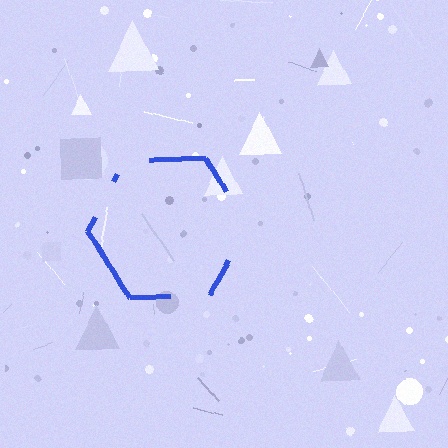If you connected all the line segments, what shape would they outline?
They would outline a hexagon.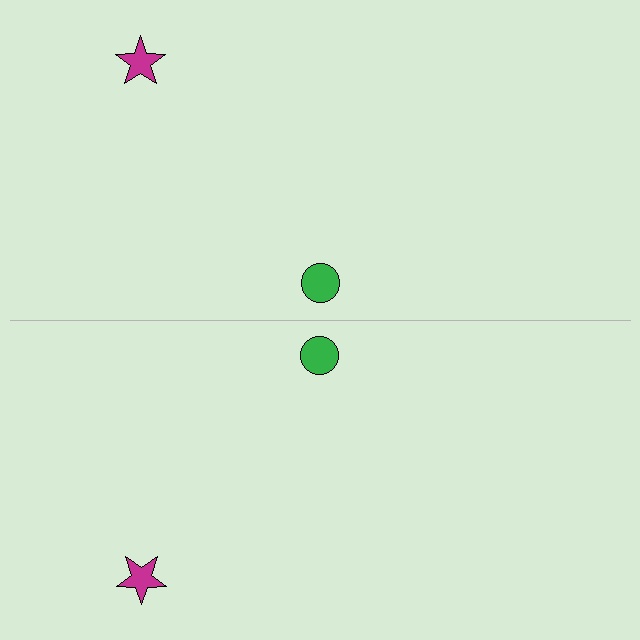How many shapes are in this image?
There are 4 shapes in this image.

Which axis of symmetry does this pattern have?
The pattern has a horizontal axis of symmetry running through the center of the image.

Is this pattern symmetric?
Yes, this pattern has bilateral (reflection) symmetry.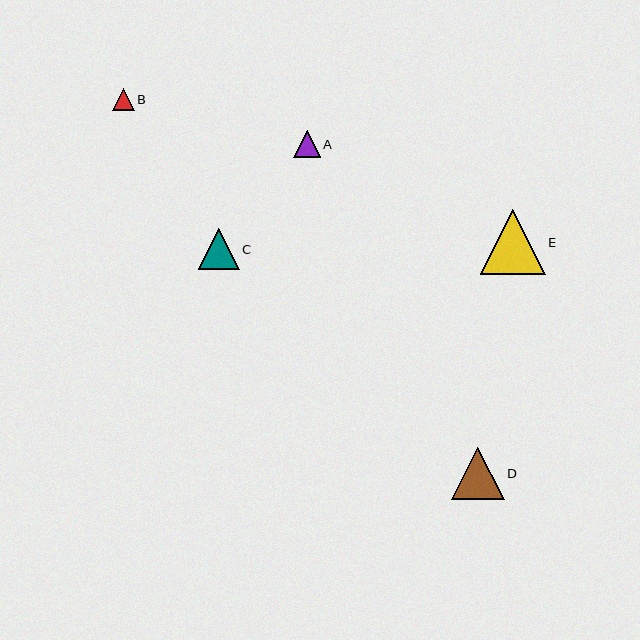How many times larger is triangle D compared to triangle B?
Triangle D is approximately 2.4 times the size of triangle B.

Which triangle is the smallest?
Triangle B is the smallest with a size of approximately 22 pixels.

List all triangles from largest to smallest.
From largest to smallest: E, D, C, A, B.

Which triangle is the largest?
Triangle E is the largest with a size of approximately 65 pixels.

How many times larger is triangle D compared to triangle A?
Triangle D is approximately 2.0 times the size of triangle A.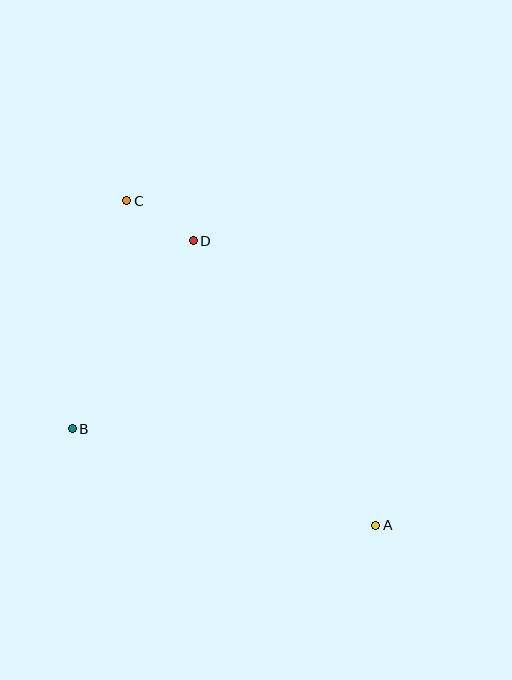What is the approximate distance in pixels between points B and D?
The distance between B and D is approximately 224 pixels.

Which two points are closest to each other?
Points C and D are closest to each other.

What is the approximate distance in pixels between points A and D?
The distance between A and D is approximately 338 pixels.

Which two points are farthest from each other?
Points A and C are farthest from each other.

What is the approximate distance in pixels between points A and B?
The distance between A and B is approximately 319 pixels.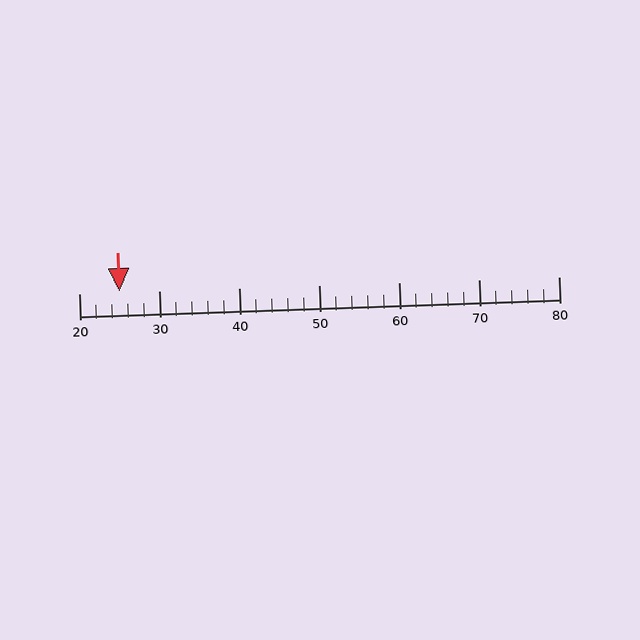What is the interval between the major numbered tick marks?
The major tick marks are spaced 10 units apart.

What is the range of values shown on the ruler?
The ruler shows values from 20 to 80.